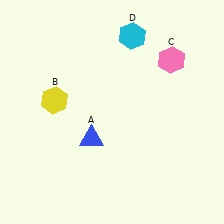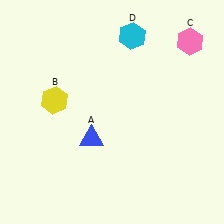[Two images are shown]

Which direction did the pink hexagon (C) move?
The pink hexagon (C) moved up.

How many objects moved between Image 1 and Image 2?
1 object moved between the two images.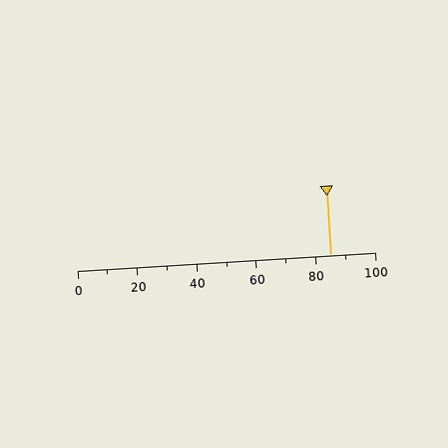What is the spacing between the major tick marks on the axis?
The major ticks are spaced 20 apart.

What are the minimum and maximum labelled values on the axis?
The axis runs from 0 to 100.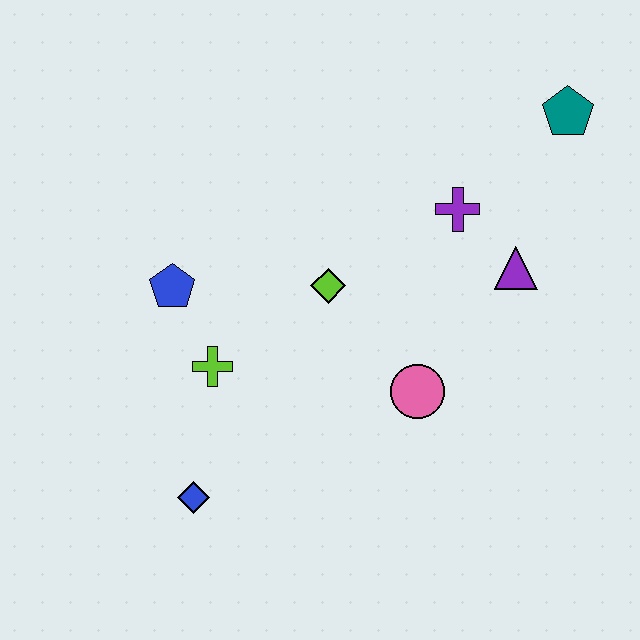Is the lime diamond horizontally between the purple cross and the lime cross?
Yes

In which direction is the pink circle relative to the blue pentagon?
The pink circle is to the right of the blue pentagon.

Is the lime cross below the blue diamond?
No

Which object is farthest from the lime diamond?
The teal pentagon is farthest from the lime diamond.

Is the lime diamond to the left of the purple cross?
Yes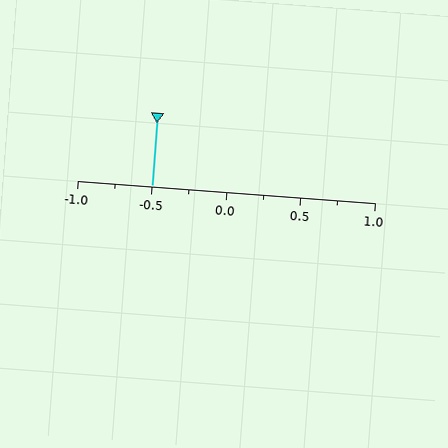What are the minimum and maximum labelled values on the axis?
The axis runs from -1.0 to 1.0.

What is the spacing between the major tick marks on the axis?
The major ticks are spaced 0.5 apart.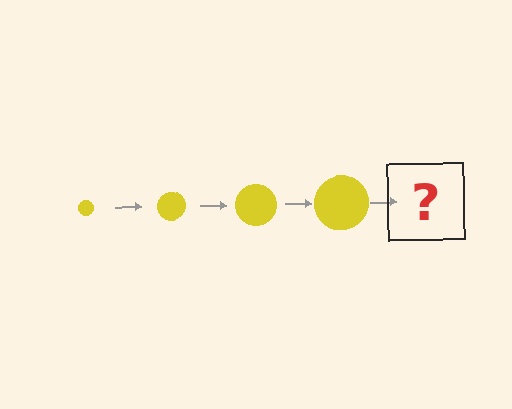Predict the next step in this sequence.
The next step is a yellow circle, larger than the previous one.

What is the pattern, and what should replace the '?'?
The pattern is that the circle gets progressively larger each step. The '?' should be a yellow circle, larger than the previous one.